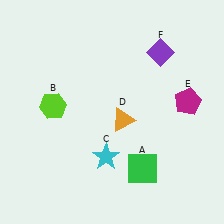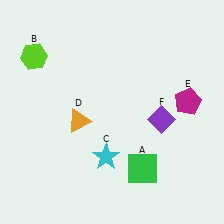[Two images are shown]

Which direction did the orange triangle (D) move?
The orange triangle (D) moved left.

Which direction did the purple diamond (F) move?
The purple diamond (F) moved down.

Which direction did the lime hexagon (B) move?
The lime hexagon (B) moved up.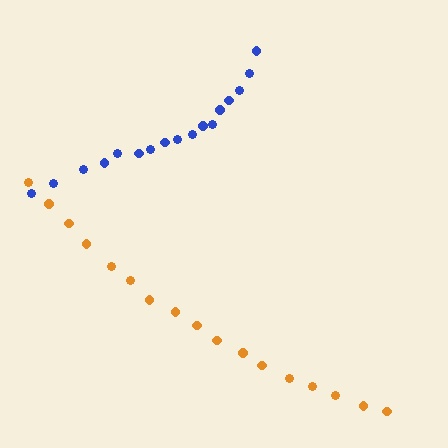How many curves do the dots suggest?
There are 2 distinct paths.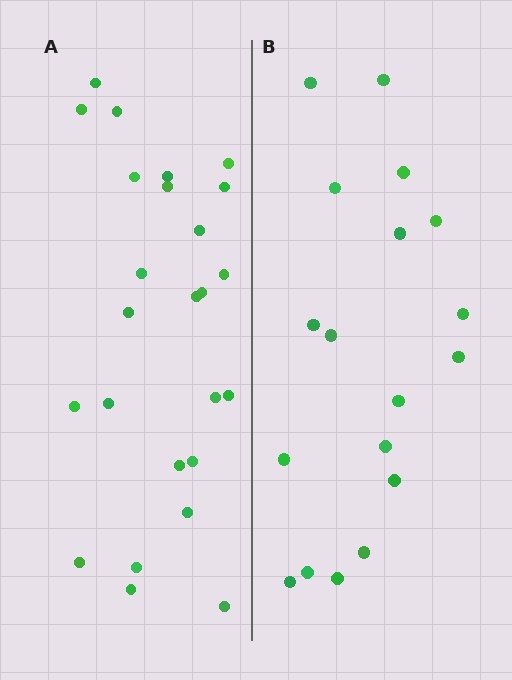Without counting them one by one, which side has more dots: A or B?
Region A (the left region) has more dots.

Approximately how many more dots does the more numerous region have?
Region A has roughly 8 or so more dots than region B.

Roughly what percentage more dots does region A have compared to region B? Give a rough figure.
About 40% more.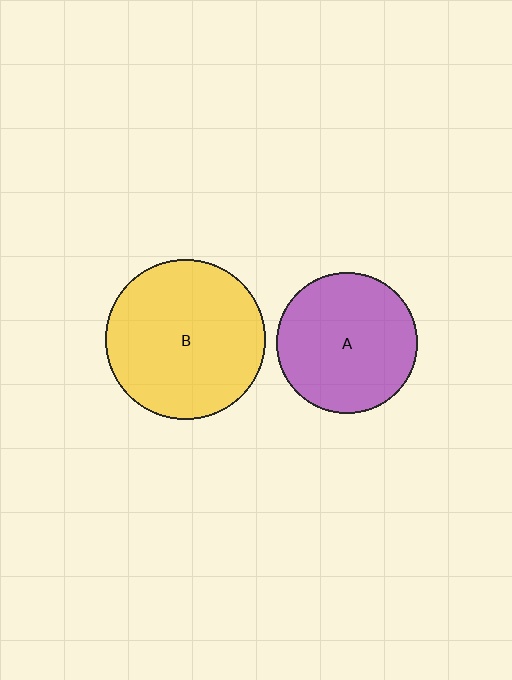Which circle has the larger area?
Circle B (yellow).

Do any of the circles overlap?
No, none of the circles overlap.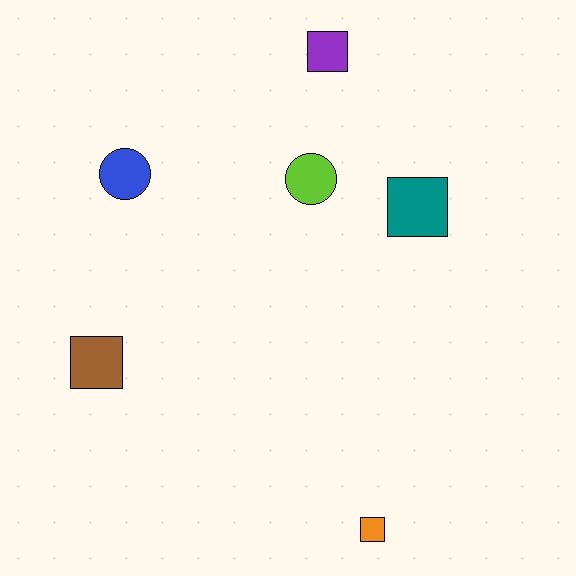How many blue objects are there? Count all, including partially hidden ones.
There is 1 blue object.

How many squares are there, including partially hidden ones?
There are 4 squares.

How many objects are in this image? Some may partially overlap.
There are 6 objects.